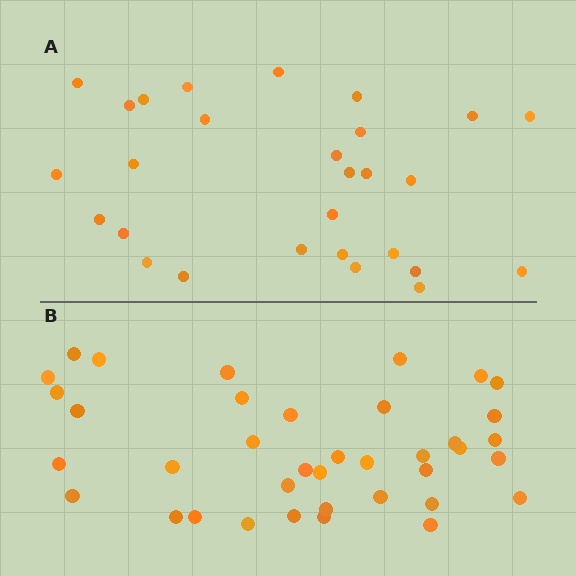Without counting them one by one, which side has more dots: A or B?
Region B (the bottom region) has more dots.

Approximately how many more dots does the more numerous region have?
Region B has roughly 10 or so more dots than region A.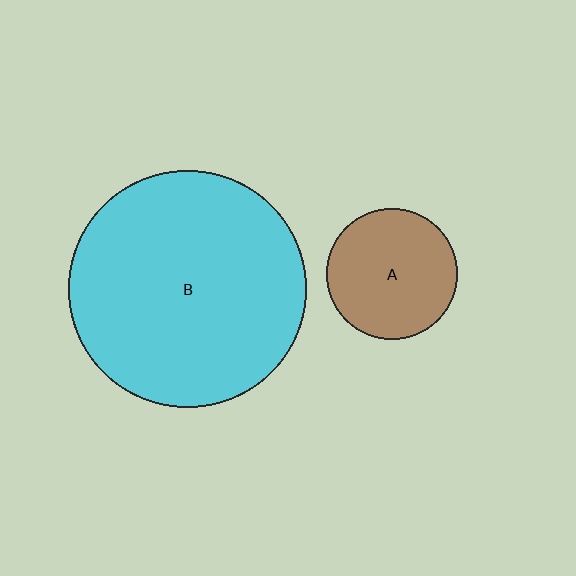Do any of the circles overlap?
No, none of the circles overlap.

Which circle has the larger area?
Circle B (cyan).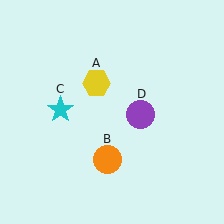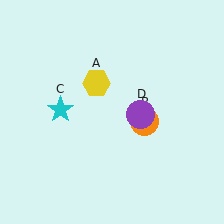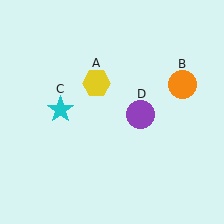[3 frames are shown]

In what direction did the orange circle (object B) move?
The orange circle (object B) moved up and to the right.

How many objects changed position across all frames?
1 object changed position: orange circle (object B).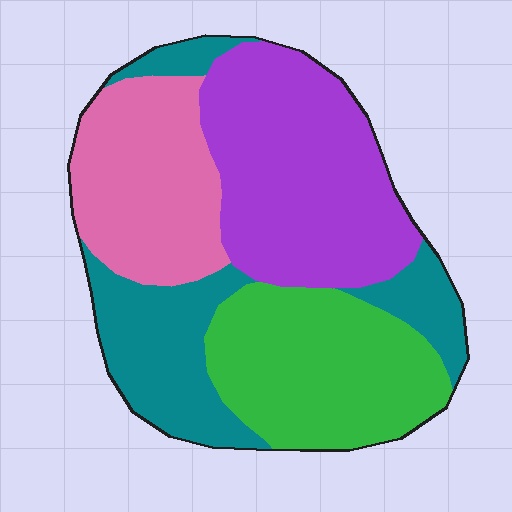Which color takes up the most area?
Purple, at roughly 30%.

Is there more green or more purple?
Purple.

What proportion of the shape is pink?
Pink takes up about one fifth (1/5) of the shape.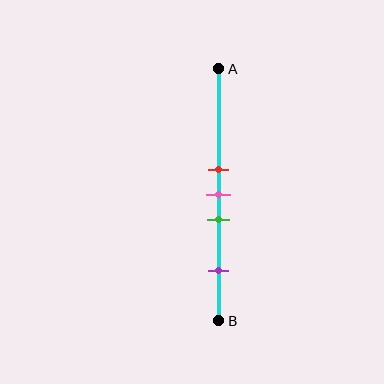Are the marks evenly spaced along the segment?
No, the marks are not evenly spaced.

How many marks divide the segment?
There are 4 marks dividing the segment.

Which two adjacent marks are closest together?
The red and pink marks are the closest adjacent pair.